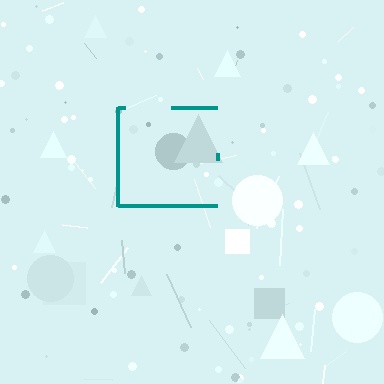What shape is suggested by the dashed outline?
The dashed outline suggests a square.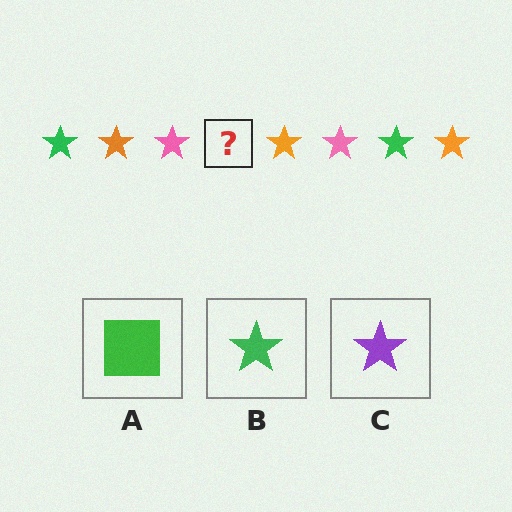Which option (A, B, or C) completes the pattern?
B.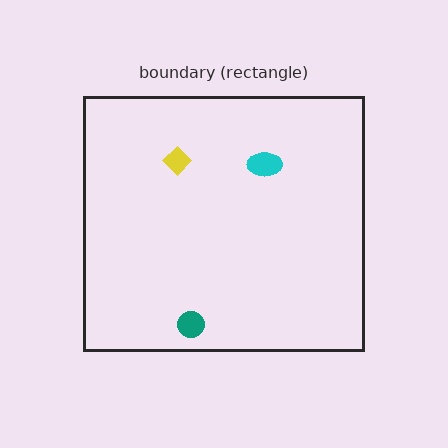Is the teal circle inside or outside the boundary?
Inside.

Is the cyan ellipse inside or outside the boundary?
Inside.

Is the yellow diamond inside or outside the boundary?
Inside.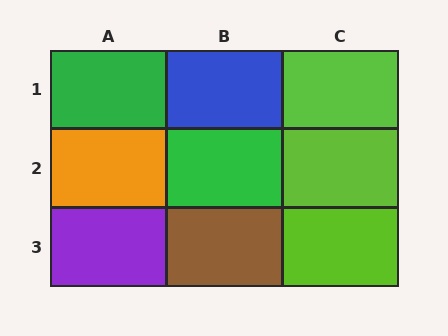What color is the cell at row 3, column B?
Brown.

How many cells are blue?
1 cell is blue.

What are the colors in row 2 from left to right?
Orange, green, lime.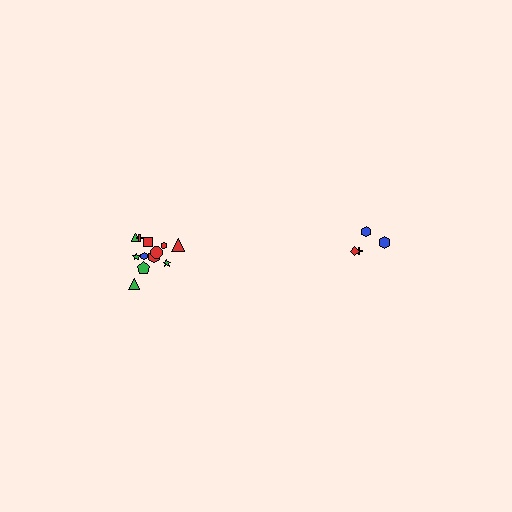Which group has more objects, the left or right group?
The left group.